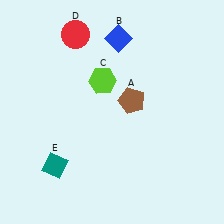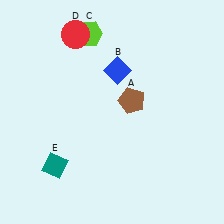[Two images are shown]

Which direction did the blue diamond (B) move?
The blue diamond (B) moved down.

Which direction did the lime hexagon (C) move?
The lime hexagon (C) moved up.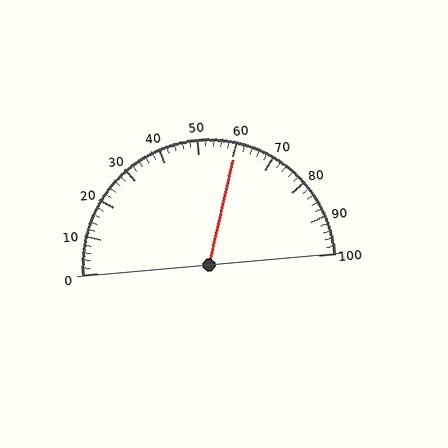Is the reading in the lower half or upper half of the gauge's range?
The reading is in the upper half of the range (0 to 100).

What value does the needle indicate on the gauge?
The needle indicates approximately 60.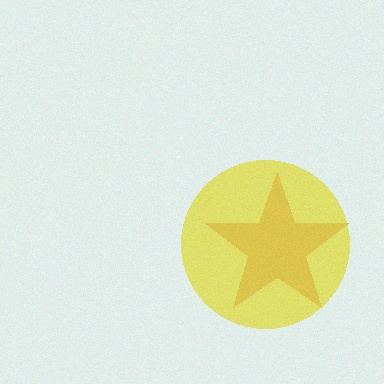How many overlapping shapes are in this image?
There are 2 overlapping shapes in the image.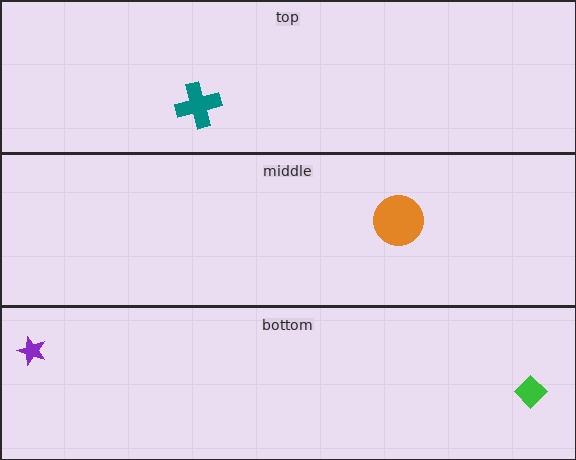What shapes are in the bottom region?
The purple star, the green diamond.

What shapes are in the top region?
The teal cross.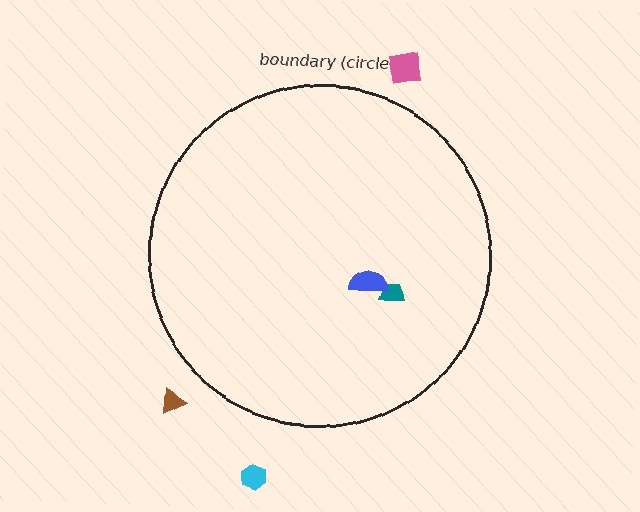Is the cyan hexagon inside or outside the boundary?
Outside.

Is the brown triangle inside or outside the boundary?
Outside.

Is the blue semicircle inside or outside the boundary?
Inside.